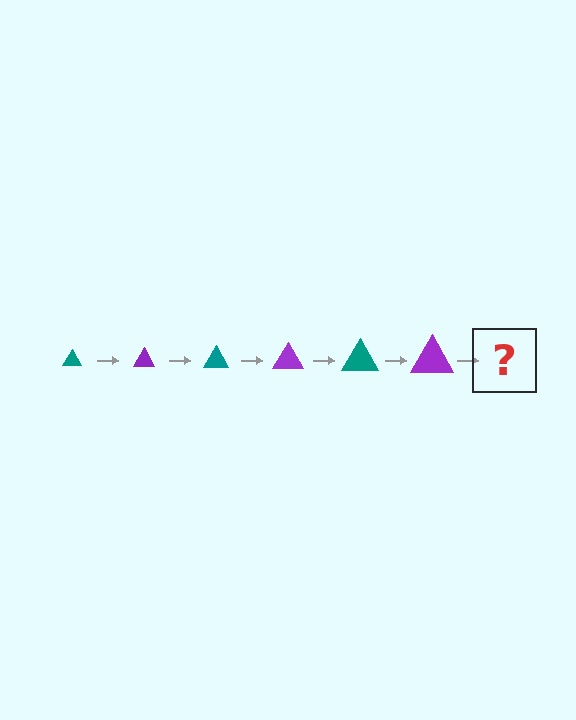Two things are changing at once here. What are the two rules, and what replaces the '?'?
The two rules are that the triangle grows larger each step and the color cycles through teal and purple. The '?' should be a teal triangle, larger than the previous one.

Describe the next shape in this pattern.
It should be a teal triangle, larger than the previous one.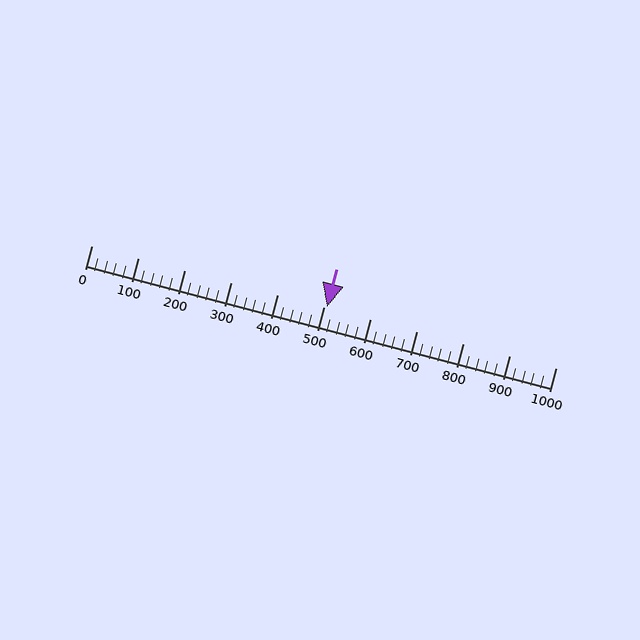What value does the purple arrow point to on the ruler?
The purple arrow points to approximately 508.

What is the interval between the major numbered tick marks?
The major tick marks are spaced 100 units apart.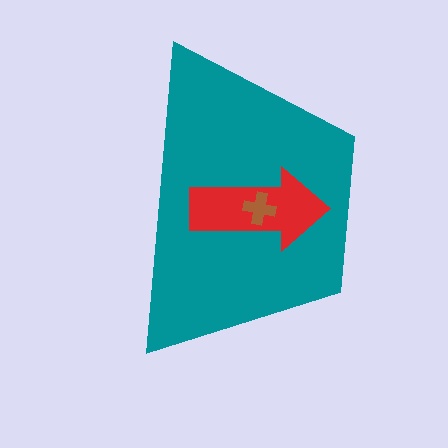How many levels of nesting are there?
3.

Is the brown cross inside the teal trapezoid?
Yes.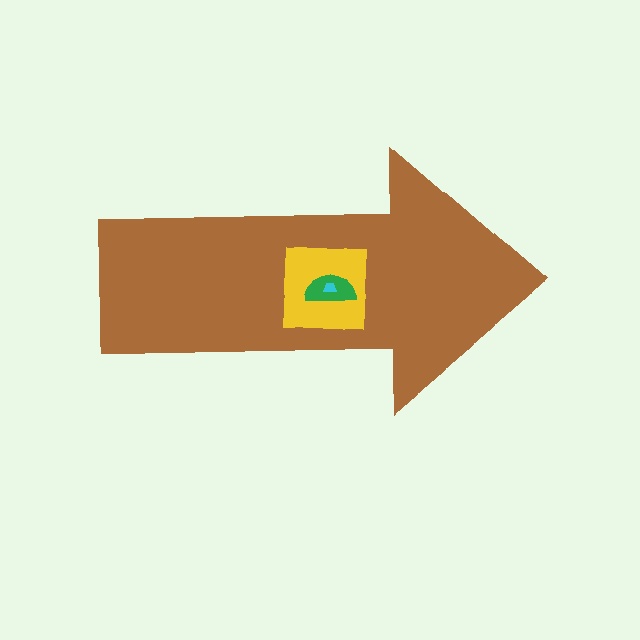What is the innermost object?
The cyan trapezoid.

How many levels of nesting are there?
4.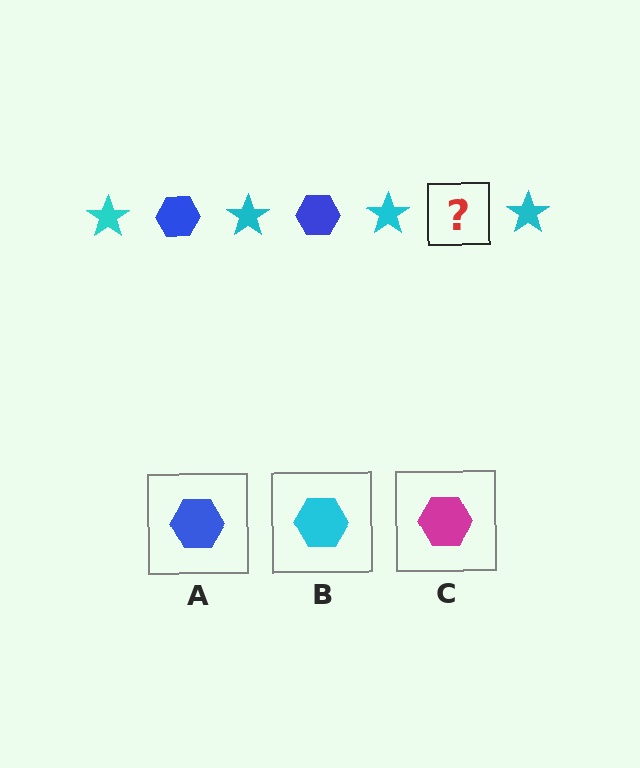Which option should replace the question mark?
Option A.